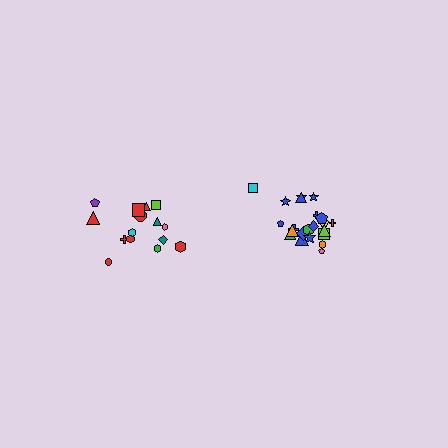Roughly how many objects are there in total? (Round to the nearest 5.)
Roughly 35 objects in total.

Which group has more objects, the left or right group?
The right group.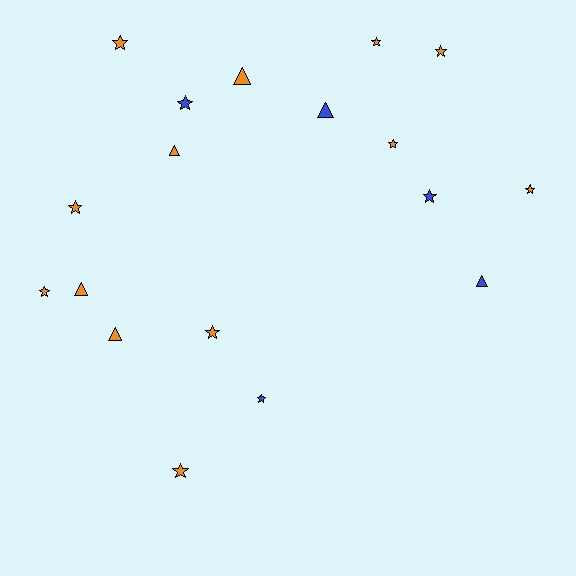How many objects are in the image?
There are 18 objects.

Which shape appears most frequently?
Star, with 12 objects.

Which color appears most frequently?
Orange, with 13 objects.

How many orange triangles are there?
There are 4 orange triangles.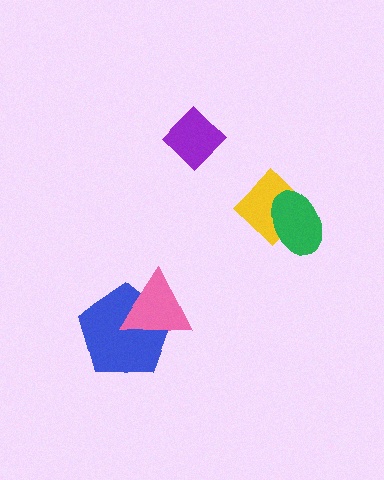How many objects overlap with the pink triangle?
1 object overlaps with the pink triangle.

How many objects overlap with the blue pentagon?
1 object overlaps with the blue pentagon.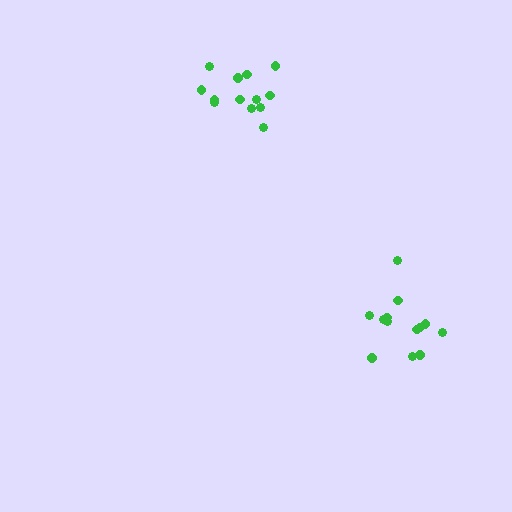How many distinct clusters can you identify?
There are 2 distinct clusters.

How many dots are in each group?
Group 1: 14 dots, Group 2: 14 dots (28 total).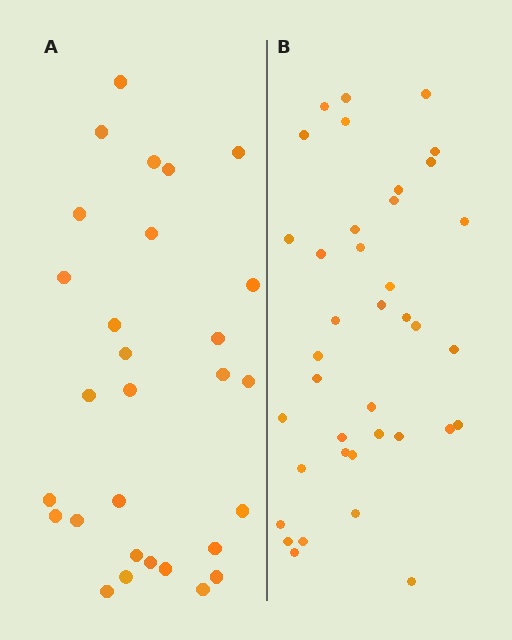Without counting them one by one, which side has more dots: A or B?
Region B (the right region) has more dots.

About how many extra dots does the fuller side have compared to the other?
Region B has roughly 8 or so more dots than region A.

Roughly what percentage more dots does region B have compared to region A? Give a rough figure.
About 30% more.